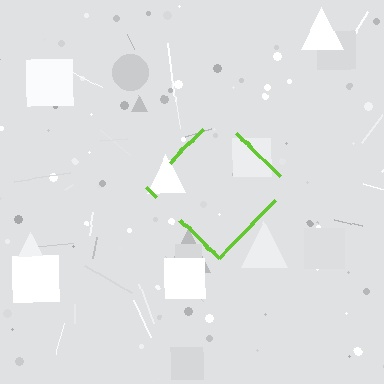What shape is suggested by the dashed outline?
The dashed outline suggests a diamond.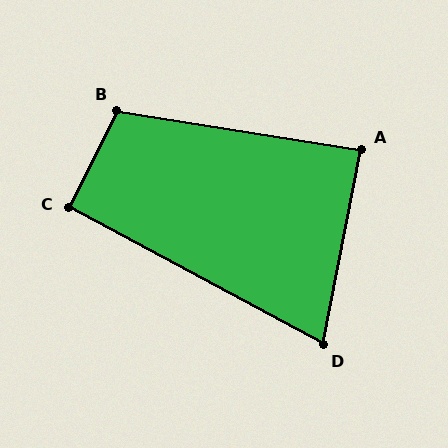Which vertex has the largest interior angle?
B, at approximately 107 degrees.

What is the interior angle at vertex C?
Approximately 92 degrees (approximately right).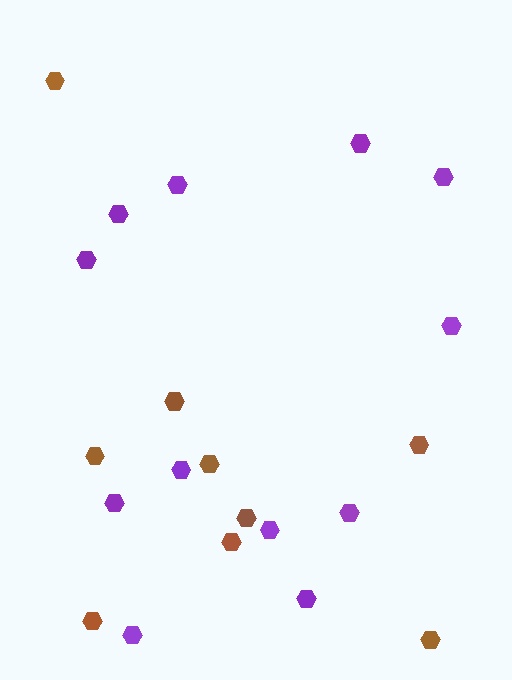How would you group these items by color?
There are 2 groups: one group of purple hexagons (12) and one group of brown hexagons (9).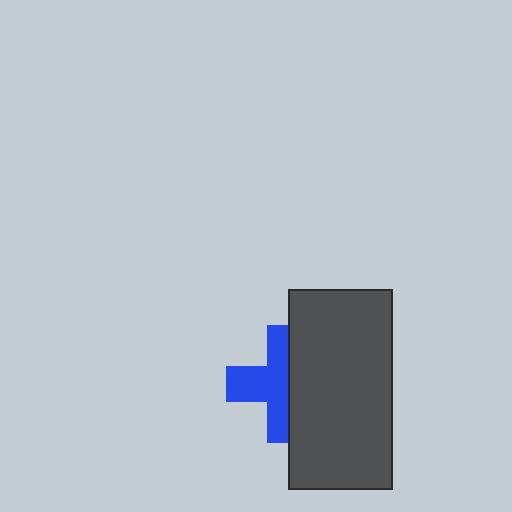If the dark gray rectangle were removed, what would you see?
You would see the complete blue cross.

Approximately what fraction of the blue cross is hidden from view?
Roughly 46% of the blue cross is hidden behind the dark gray rectangle.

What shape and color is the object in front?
The object in front is a dark gray rectangle.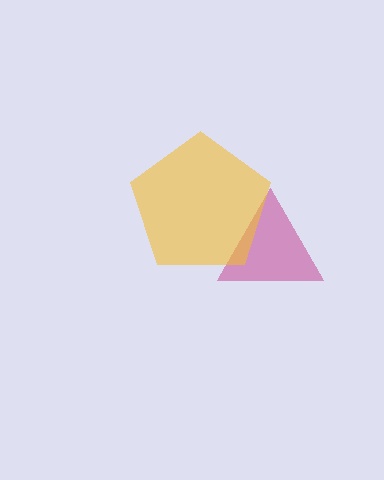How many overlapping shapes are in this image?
There are 2 overlapping shapes in the image.